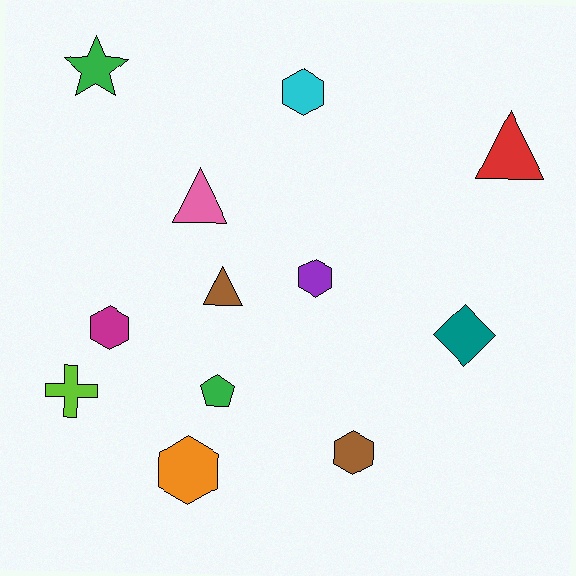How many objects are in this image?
There are 12 objects.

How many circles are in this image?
There are no circles.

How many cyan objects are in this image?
There is 1 cyan object.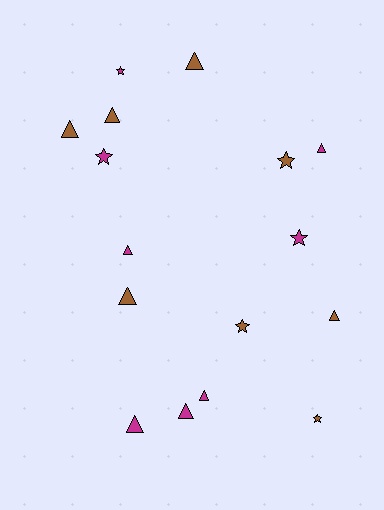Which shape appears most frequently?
Triangle, with 10 objects.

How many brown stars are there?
There are 3 brown stars.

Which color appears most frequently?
Brown, with 8 objects.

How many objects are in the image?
There are 16 objects.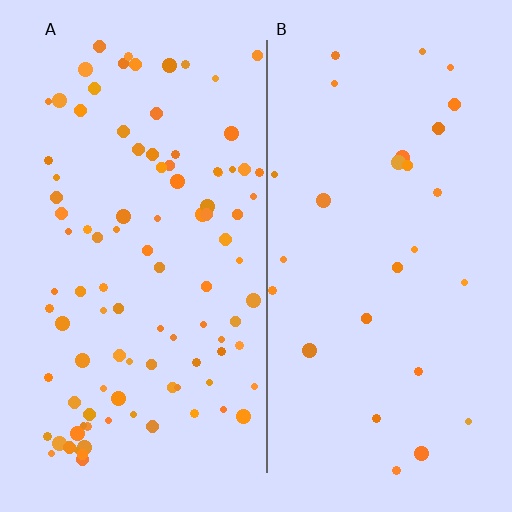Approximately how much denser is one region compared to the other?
Approximately 3.5× — region A over region B.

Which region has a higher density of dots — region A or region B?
A (the left).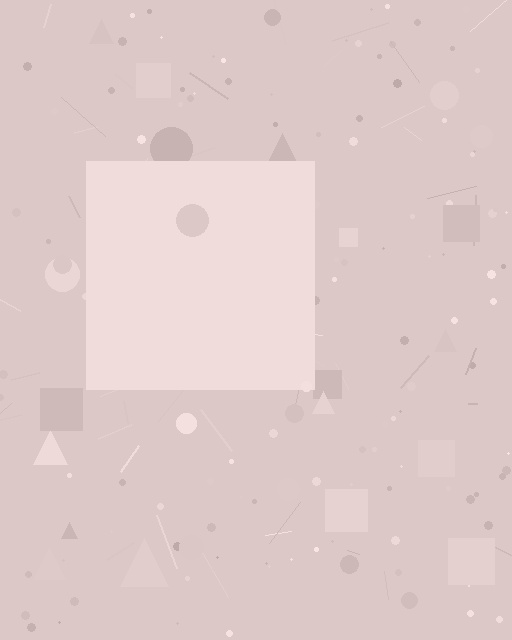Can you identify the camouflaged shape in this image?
The camouflaged shape is a square.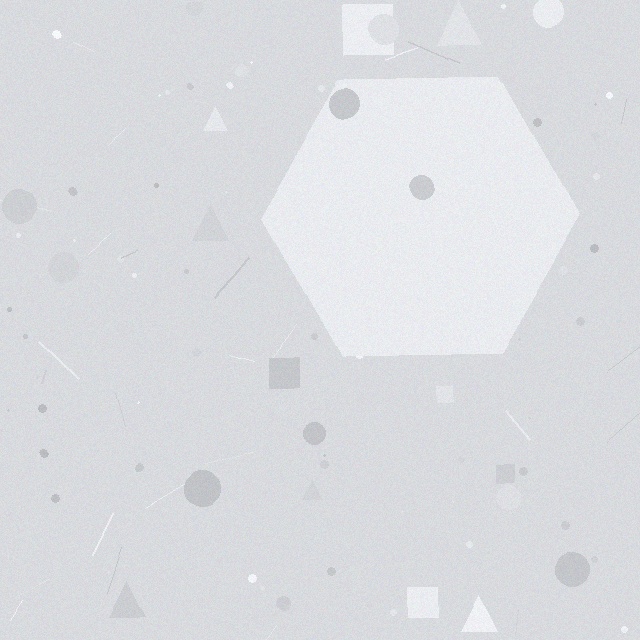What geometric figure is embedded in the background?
A hexagon is embedded in the background.